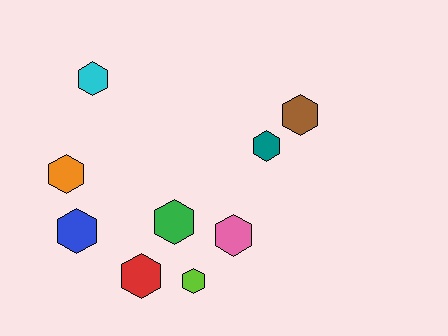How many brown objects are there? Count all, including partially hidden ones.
There is 1 brown object.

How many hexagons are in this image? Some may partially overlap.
There are 9 hexagons.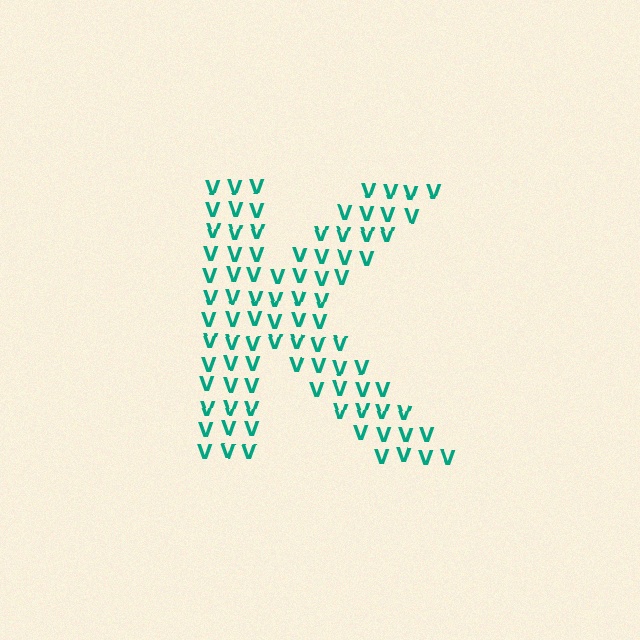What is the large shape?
The large shape is the letter K.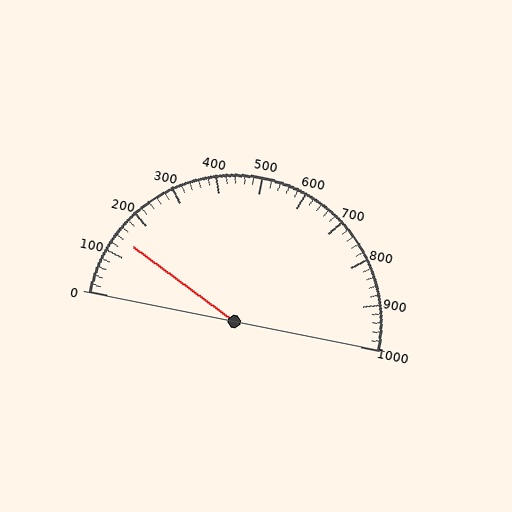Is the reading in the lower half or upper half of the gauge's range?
The reading is in the lower half of the range (0 to 1000).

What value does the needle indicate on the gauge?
The needle indicates approximately 140.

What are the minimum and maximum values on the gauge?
The gauge ranges from 0 to 1000.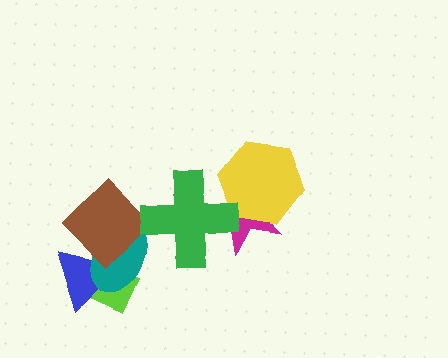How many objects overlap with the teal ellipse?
3 objects overlap with the teal ellipse.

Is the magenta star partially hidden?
Yes, it is partially covered by another shape.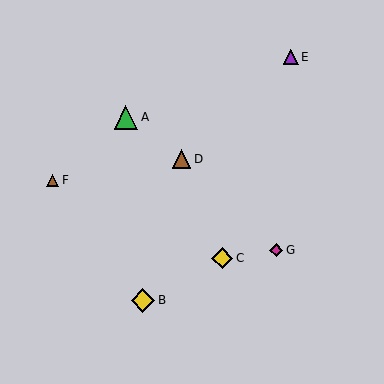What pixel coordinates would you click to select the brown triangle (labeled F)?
Click at (53, 180) to select the brown triangle F.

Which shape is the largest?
The yellow diamond (labeled B) is the largest.